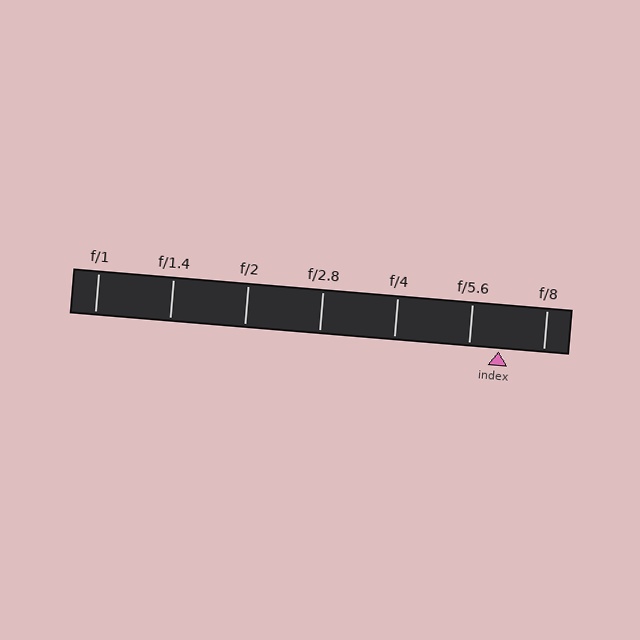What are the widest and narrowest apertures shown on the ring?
The widest aperture shown is f/1 and the narrowest is f/8.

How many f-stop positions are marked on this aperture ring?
There are 7 f-stop positions marked.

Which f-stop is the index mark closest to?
The index mark is closest to f/5.6.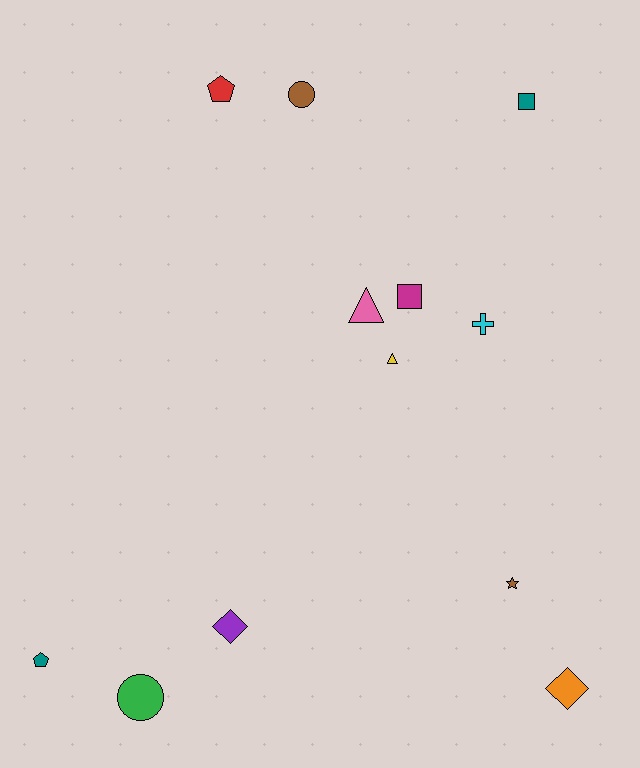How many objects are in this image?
There are 12 objects.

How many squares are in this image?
There are 2 squares.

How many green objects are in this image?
There is 1 green object.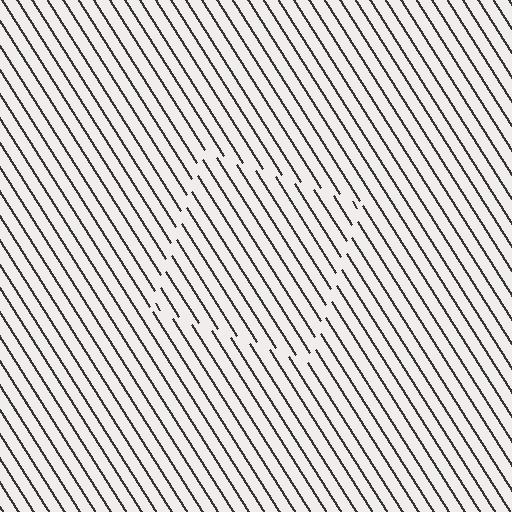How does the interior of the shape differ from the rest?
The interior of the shape contains the same grating, shifted by half a period — the contour is defined by the phase discontinuity where line-ends from the inner and outer gratings abut.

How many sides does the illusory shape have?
4 sides — the line-ends trace a square.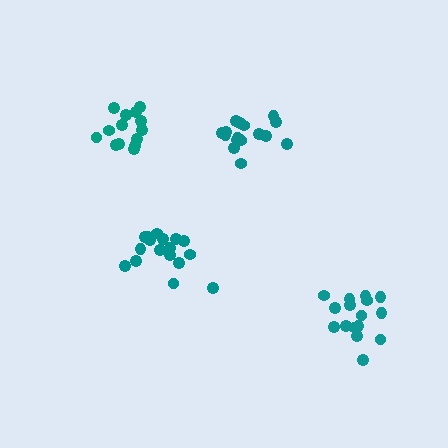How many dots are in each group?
Group 1: 16 dots, Group 2: 17 dots, Group 3: 17 dots, Group 4: 14 dots (64 total).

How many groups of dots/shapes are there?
There are 4 groups.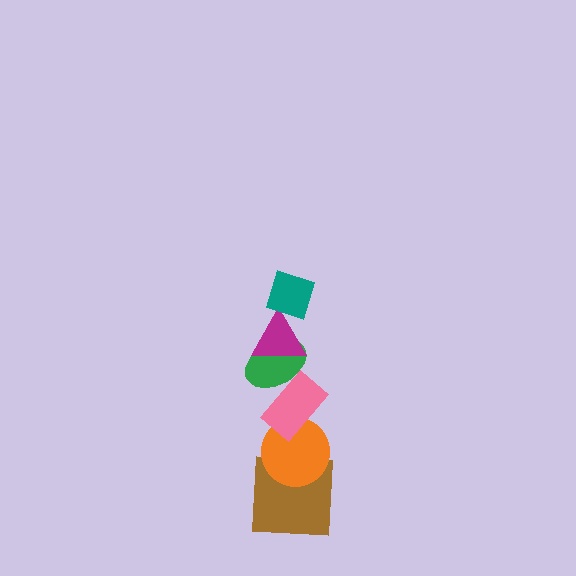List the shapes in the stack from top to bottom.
From top to bottom: the teal diamond, the magenta triangle, the green ellipse, the pink rectangle, the orange circle, the brown square.